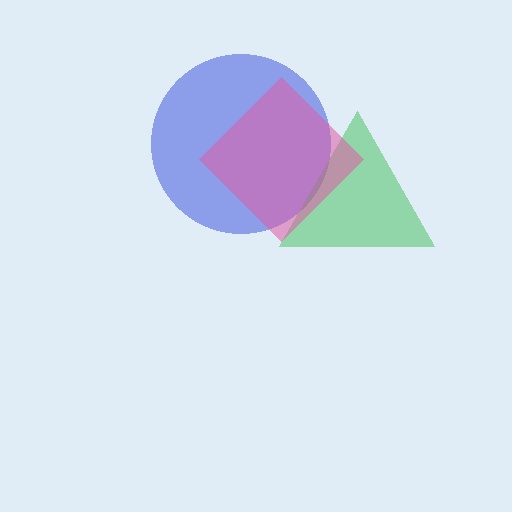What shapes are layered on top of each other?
The layered shapes are: a blue circle, a green triangle, a pink diamond.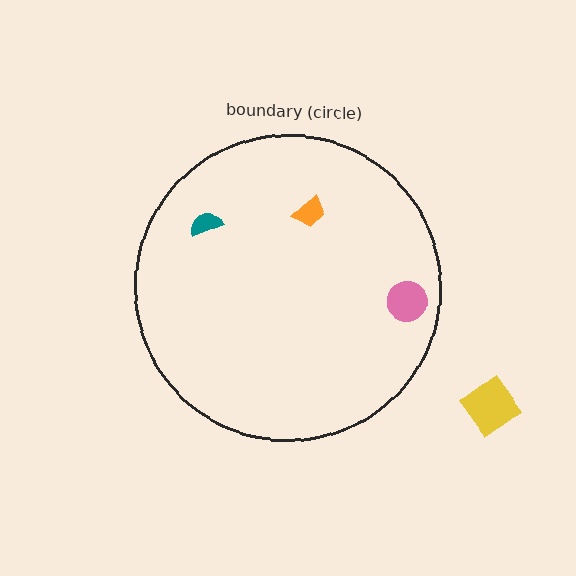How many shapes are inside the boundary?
3 inside, 1 outside.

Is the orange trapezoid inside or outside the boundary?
Inside.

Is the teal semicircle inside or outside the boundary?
Inside.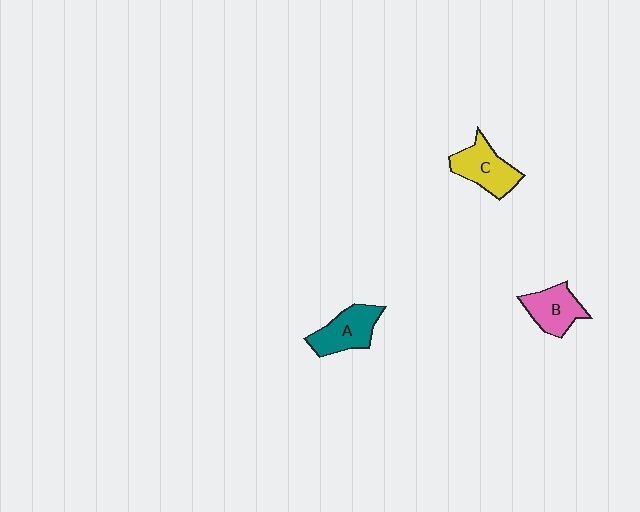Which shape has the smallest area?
Shape B (pink).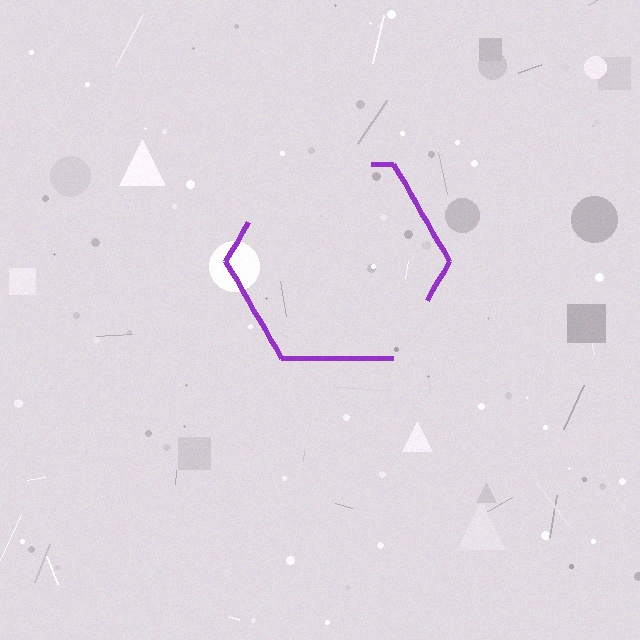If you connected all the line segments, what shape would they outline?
They would outline a hexagon.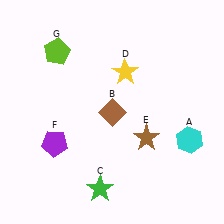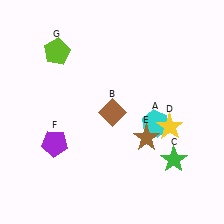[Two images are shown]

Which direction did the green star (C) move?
The green star (C) moved right.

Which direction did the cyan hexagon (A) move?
The cyan hexagon (A) moved left.